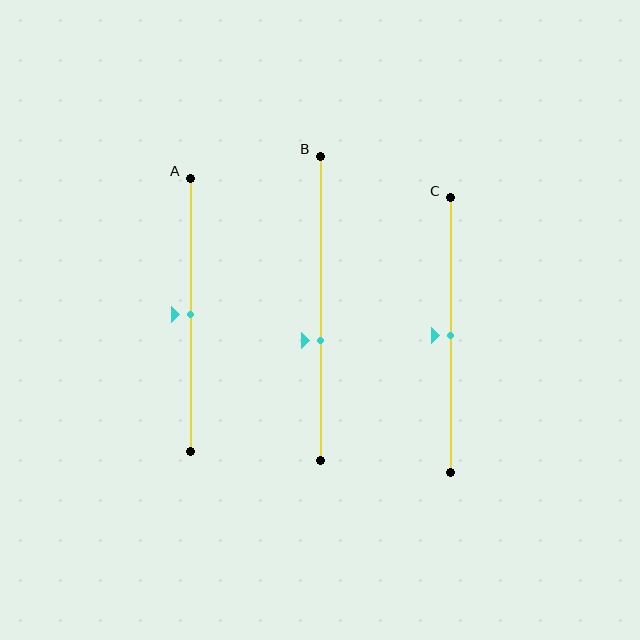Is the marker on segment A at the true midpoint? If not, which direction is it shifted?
Yes, the marker on segment A is at the true midpoint.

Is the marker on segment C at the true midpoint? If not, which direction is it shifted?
Yes, the marker on segment C is at the true midpoint.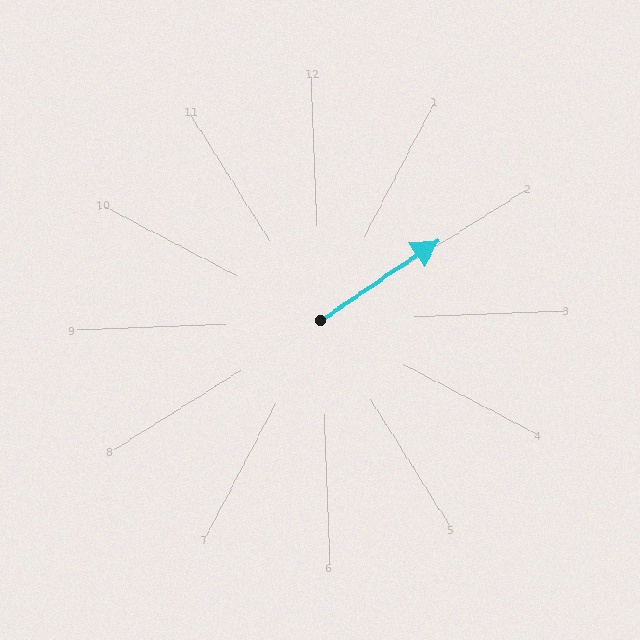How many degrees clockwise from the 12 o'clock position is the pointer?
Approximately 58 degrees.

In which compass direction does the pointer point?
Northeast.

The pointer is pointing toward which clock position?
Roughly 2 o'clock.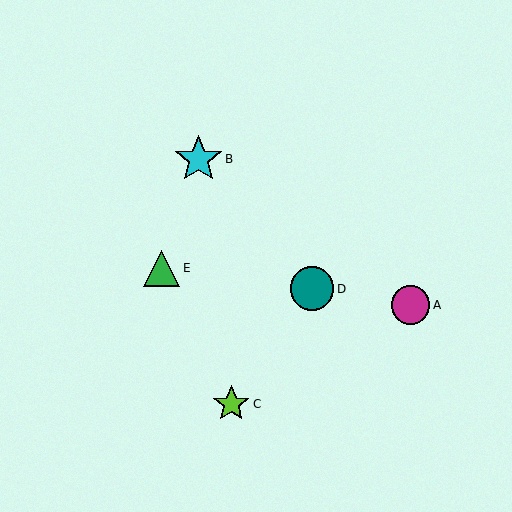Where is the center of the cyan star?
The center of the cyan star is at (199, 159).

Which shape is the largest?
The cyan star (labeled B) is the largest.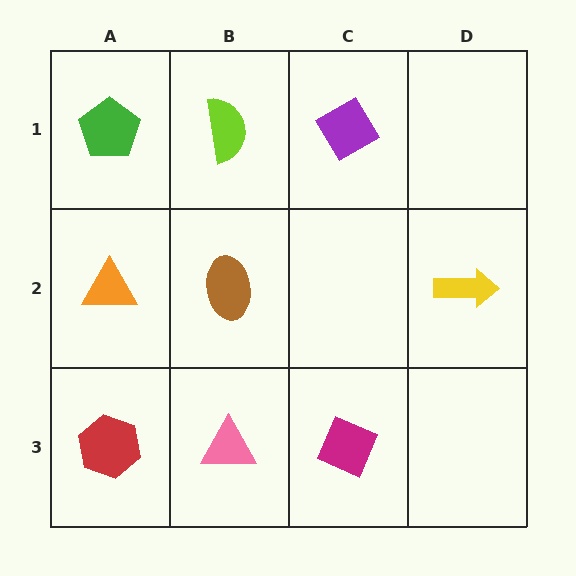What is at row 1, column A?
A green pentagon.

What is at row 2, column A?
An orange triangle.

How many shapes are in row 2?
3 shapes.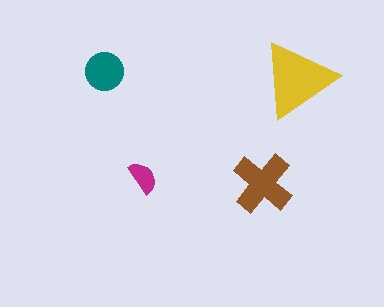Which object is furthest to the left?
The teal circle is leftmost.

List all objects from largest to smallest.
The yellow triangle, the brown cross, the teal circle, the magenta semicircle.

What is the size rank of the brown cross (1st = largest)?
2nd.